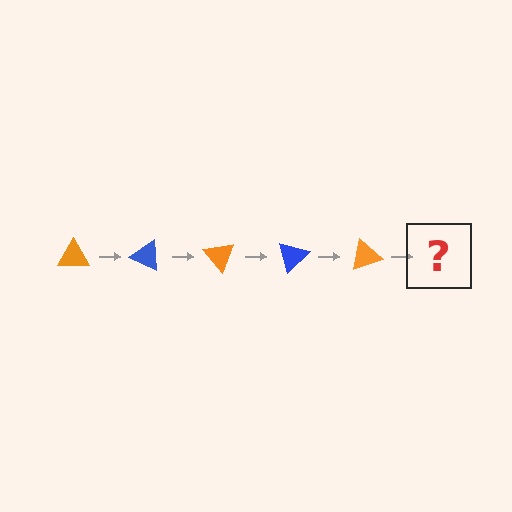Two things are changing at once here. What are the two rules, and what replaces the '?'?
The two rules are that it rotates 25 degrees each step and the color cycles through orange and blue. The '?' should be a blue triangle, rotated 125 degrees from the start.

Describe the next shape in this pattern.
It should be a blue triangle, rotated 125 degrees from the start.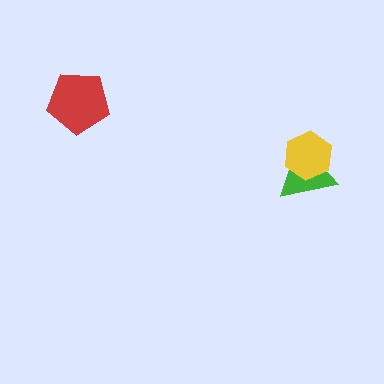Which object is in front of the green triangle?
The yellow hexagon is in front of the green triangle.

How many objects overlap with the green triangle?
1 object overlaps with the green triangle.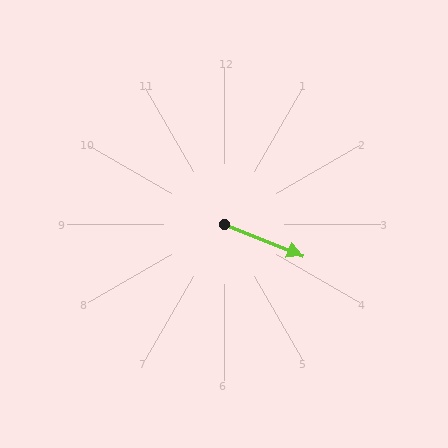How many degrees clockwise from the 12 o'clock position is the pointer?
Approximately 112 degrees.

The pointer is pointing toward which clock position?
Roughly 4 o'clock.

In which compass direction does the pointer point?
East.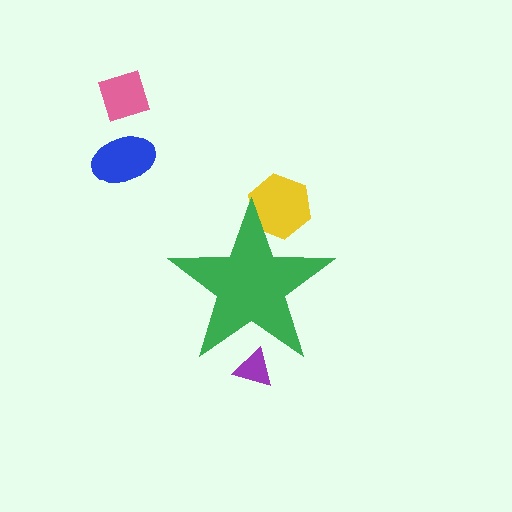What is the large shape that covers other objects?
A green star.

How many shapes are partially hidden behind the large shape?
2 shapes are partially hidden.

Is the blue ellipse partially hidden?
No, the blue ellipse is fully visible.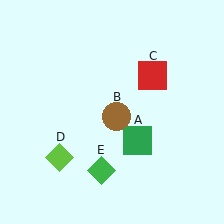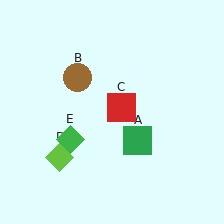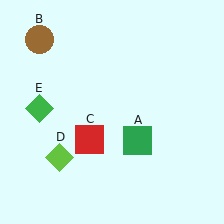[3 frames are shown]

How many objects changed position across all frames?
3 objects changed position: brown circle (object B), red square (object C), green diamond (object E).